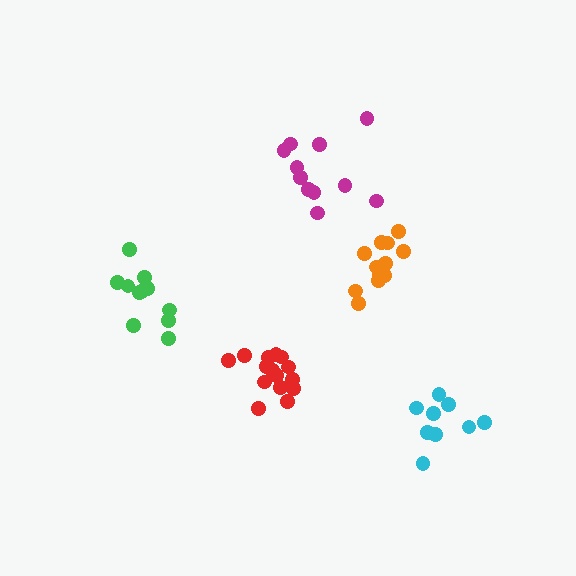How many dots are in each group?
Group 1: 12 dots, Group 2: 15 dots, Group 3: 11 dots, Group 4: 9 dots, Group 5: 11 dots (58 total).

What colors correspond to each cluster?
The clusters are colored: orange, red, green, cyan, magenta.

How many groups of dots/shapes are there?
There are 5 groups.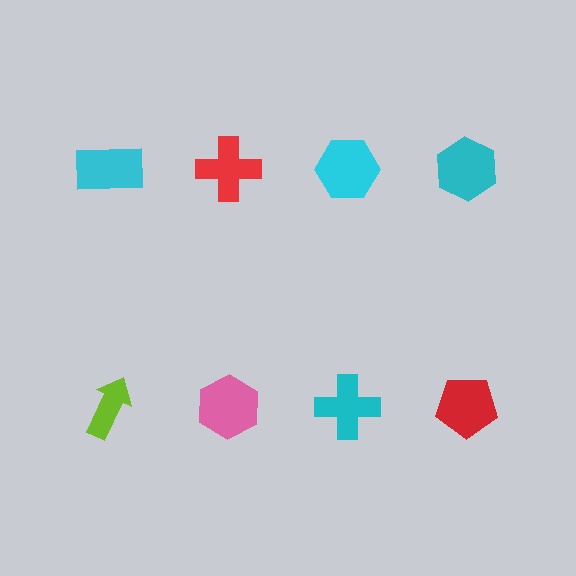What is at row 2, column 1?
A lime arrow.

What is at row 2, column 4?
A red pentagon.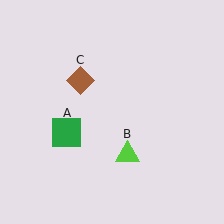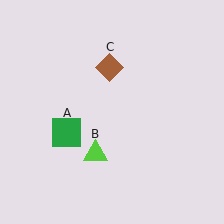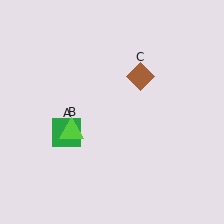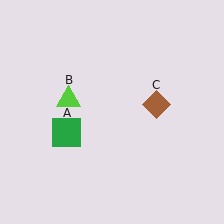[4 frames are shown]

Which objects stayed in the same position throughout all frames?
Green square (object A) remained stationary.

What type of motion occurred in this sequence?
The lime triangle (object B), brown diamond (object C) rotated clockwise around the center of the scene.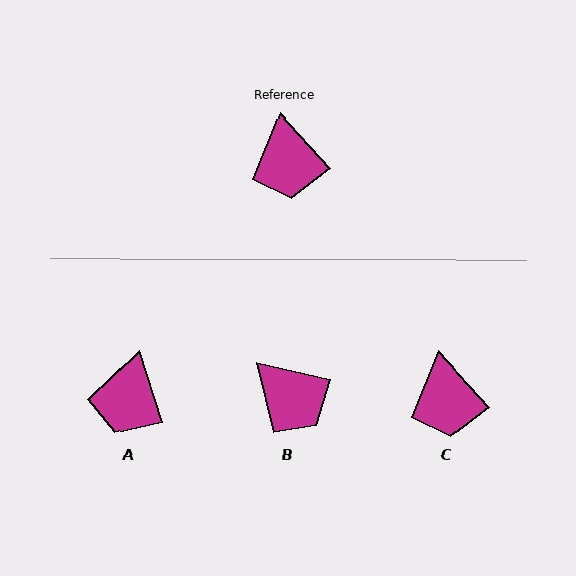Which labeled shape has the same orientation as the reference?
C.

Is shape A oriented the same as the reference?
No, it is off by about 25 degrees.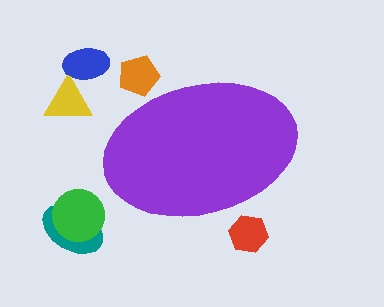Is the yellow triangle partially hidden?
No, the yellow triangle is fully visible.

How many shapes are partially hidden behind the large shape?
2 shapes are partially hidden.